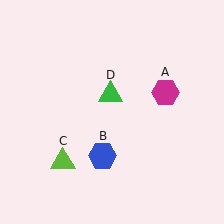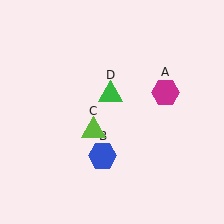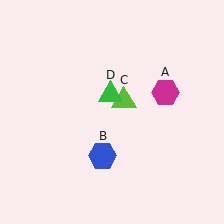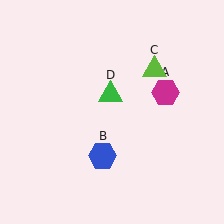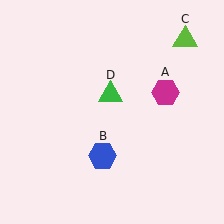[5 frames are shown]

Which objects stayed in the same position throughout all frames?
Magenta hexagon (object A) and blue hexagon (object B) and green triangle (object D) remained stationary.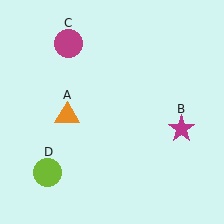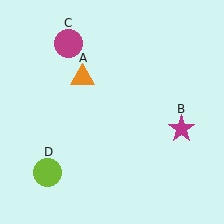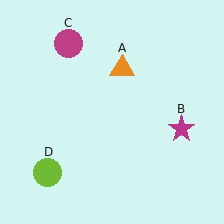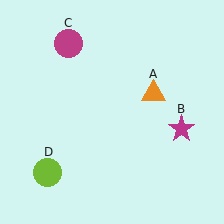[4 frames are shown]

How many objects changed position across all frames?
1 object changed position: orange triangle (object A).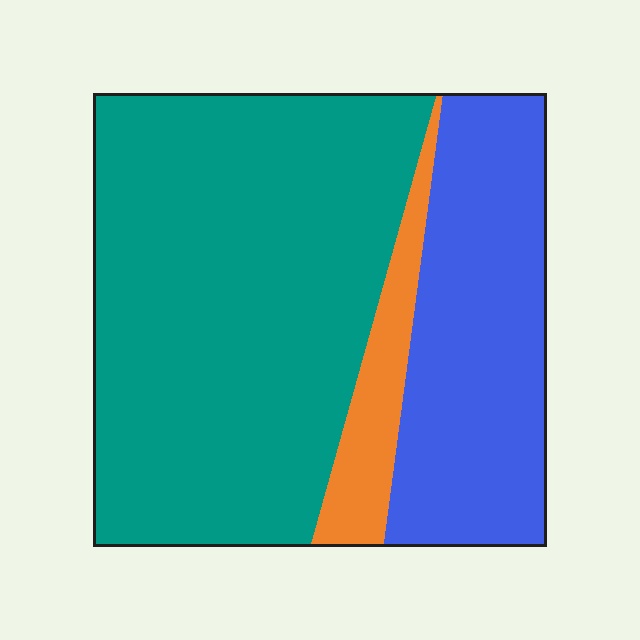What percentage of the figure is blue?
Blue covers 29% of the figure.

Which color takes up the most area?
Teal, at roughly 60%.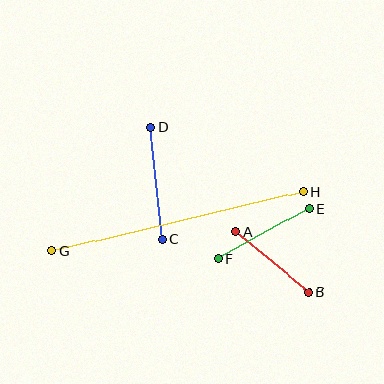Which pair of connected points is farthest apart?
Points G and H are farthest apart.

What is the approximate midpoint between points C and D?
The midpoint is at approximately (157, 183) pixels.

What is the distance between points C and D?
The distance is approximately 112 pixels.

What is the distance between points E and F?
The distance is approximately 104 pixels.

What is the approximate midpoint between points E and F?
The midpoint is at approximately (264, 234) pixels.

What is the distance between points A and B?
The distance is approximately 95 pixels.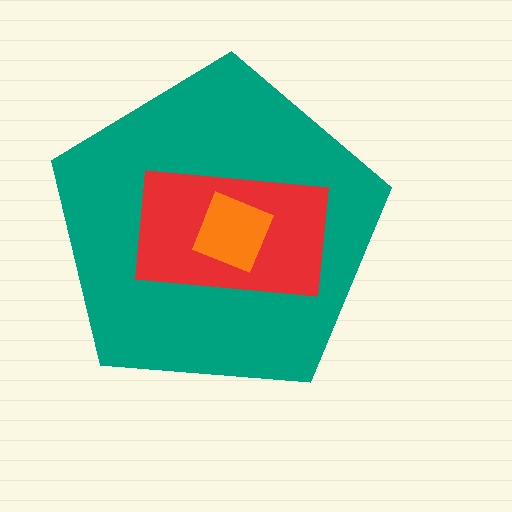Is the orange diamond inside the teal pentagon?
Yes.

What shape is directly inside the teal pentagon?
The red rectangle.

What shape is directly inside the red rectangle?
The orange diamond.